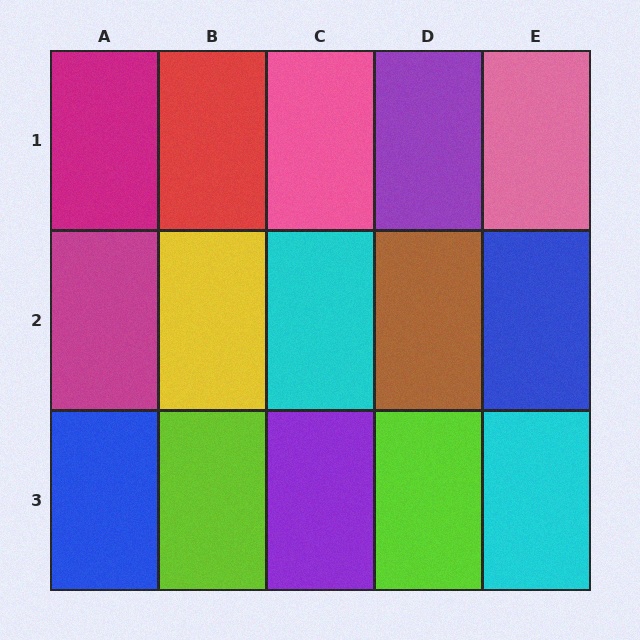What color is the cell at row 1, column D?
Purple.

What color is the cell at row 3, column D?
Lime.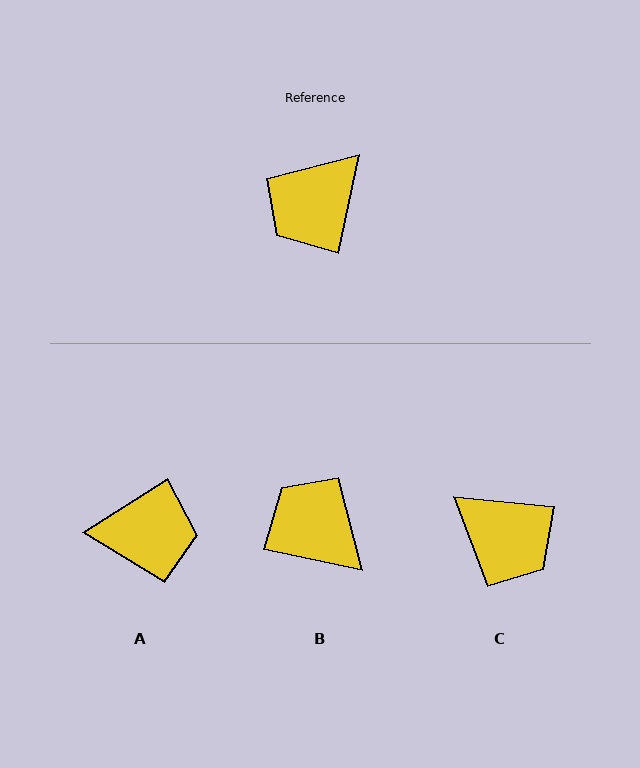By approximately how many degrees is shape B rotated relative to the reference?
Approximately 90 degrees clockwise.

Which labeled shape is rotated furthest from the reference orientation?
A, about 134 degrees away.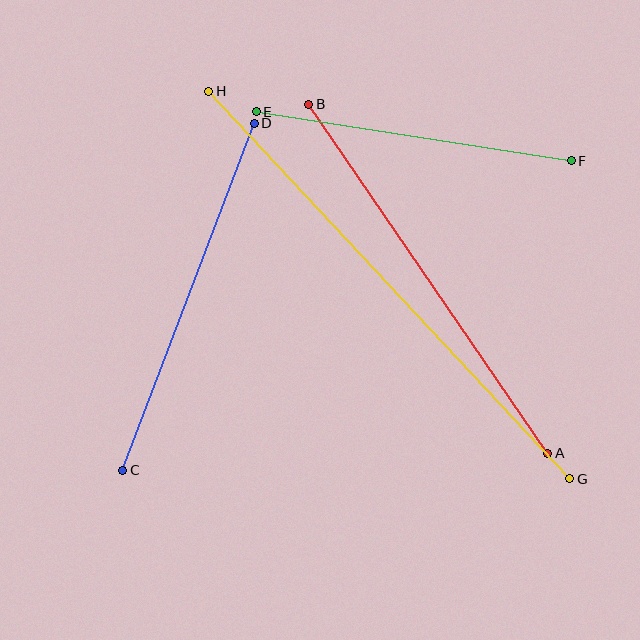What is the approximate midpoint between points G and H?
The midpoint is at approximately (389, 285) pixels.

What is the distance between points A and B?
The distance is approximately 423 pixels.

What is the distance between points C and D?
The distance is approximately 371 pixels.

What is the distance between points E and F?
The distance is approximately 319 pixels.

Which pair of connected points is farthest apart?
Points G and H are farthest apart.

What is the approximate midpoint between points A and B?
The midpoint is at approximately (428, 279) pixels.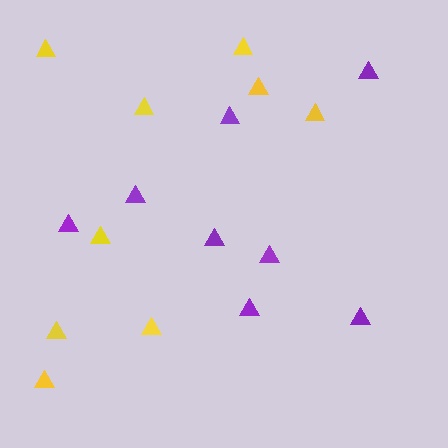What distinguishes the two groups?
There are 2 groups: one group of yellow triangles (9) and one group of purple triangles (8).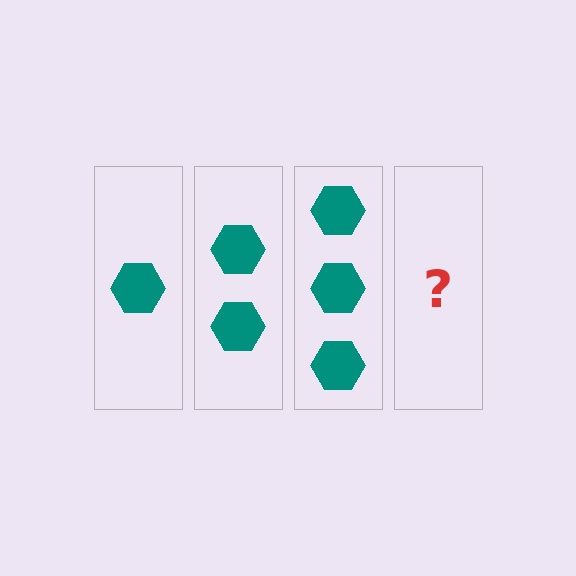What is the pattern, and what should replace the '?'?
The pattern is that each step adds one more hexagon. The '?' should be 4 hexagons.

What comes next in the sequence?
The next element should be 4 hexagons.